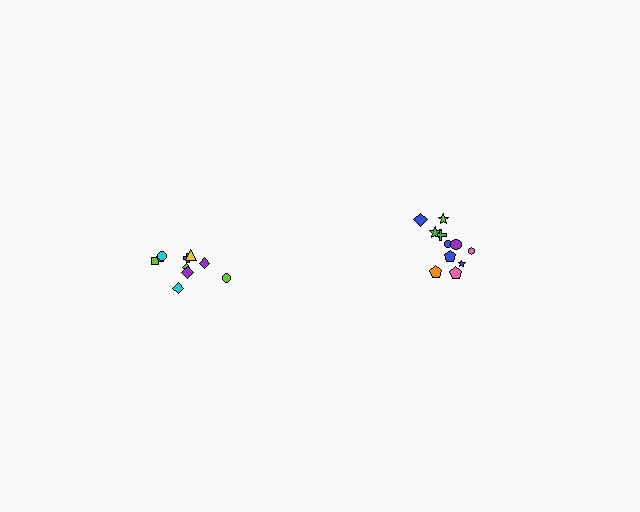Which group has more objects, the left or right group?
The right group.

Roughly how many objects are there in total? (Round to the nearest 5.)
Roughly 20 objects in total.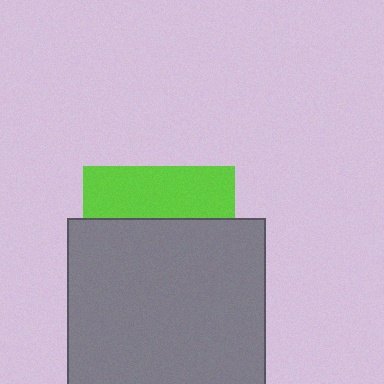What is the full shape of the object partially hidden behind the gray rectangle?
The partially hidden object is a lime square.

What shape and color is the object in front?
The object in front is a gray rectangle.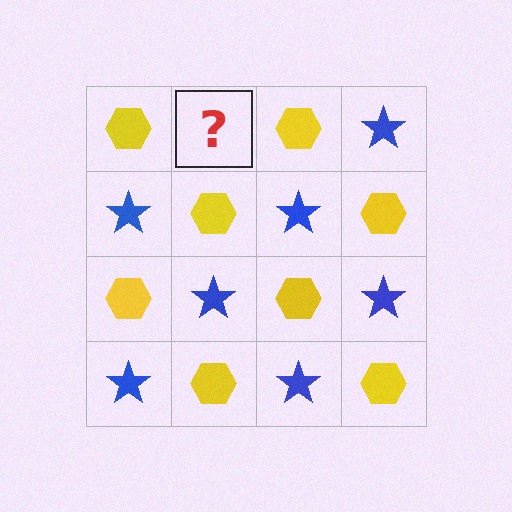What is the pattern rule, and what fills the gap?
The rule is that it alternates yellow hexagon and blue star in a checkerboard pattern. The gap should be filled with a blue star.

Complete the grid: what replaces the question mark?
The question mark should be replaced with a blue star.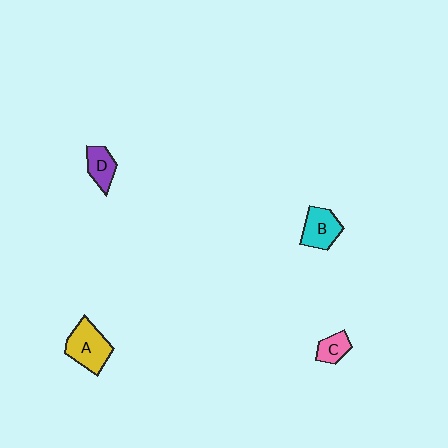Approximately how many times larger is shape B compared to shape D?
Approximately 1.3 times.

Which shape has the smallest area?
Shape C (pink).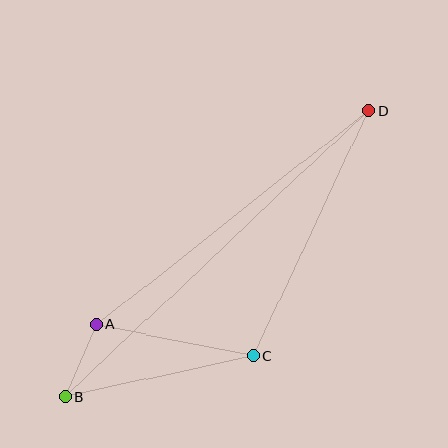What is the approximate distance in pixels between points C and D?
The distance between C and D is approximately 271 pixels.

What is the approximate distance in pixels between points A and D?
The distance between A and D is approximately 346 pixels.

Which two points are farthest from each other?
Points B and D are farthest from each other.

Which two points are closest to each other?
Points A and B are closest to each other.